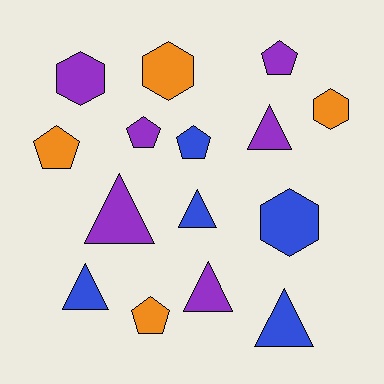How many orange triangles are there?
There are no orange triangles.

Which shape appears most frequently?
Triangle, with 6 objects.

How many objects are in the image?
There are 15 objects.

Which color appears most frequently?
Purple, with 6 objects.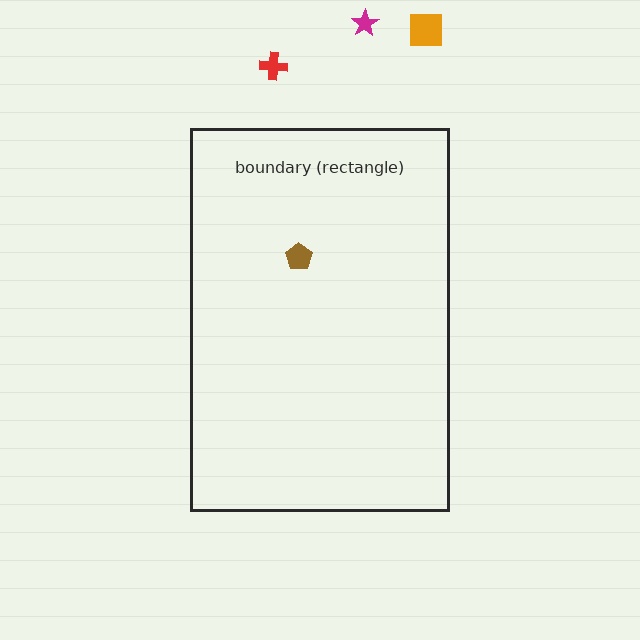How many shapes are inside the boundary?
1 inside, 3 outside.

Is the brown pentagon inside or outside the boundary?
Inside.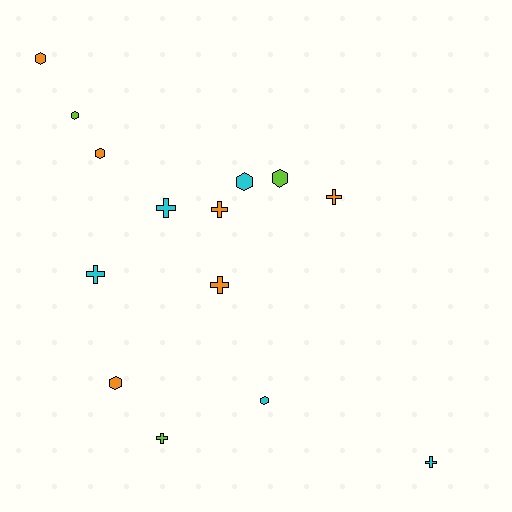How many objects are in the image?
There are 14 objects.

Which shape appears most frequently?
Hexagon, with 7 objects.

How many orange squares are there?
There are no orange squares.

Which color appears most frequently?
Orange, with 6 objects.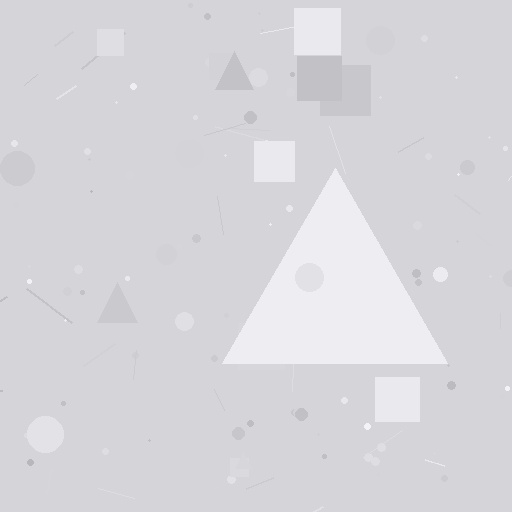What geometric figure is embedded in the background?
A triangle is embedded in the background.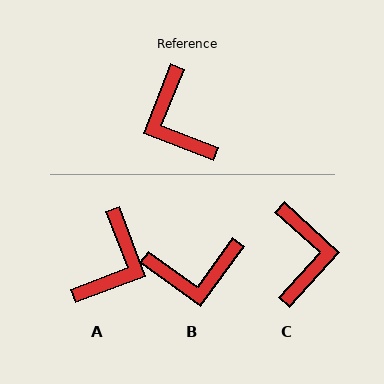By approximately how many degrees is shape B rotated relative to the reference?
Approximately 75 degrees counter-clockwise.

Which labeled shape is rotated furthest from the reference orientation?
C, about 159 degrees away.